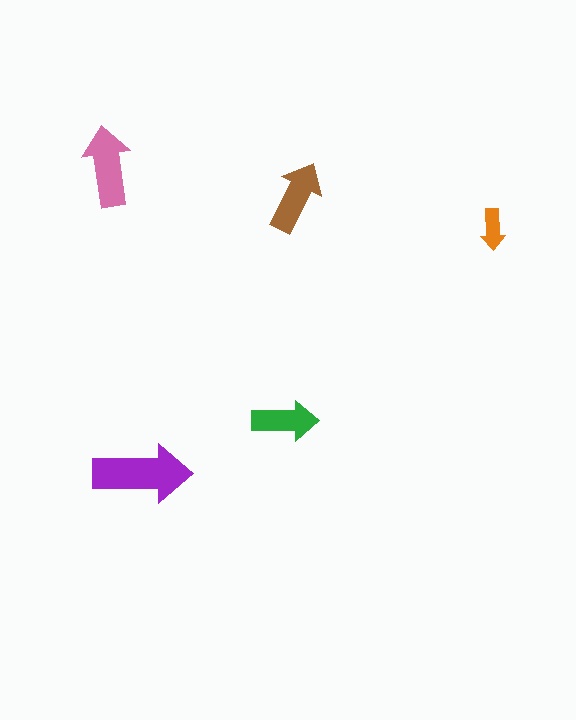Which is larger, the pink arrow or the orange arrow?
The pink one.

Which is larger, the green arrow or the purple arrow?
The purple one.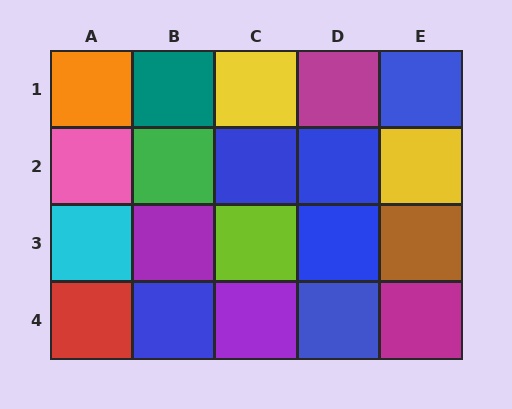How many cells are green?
1 cell is green.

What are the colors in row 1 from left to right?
Orange, teal, yellow, magenta, blue.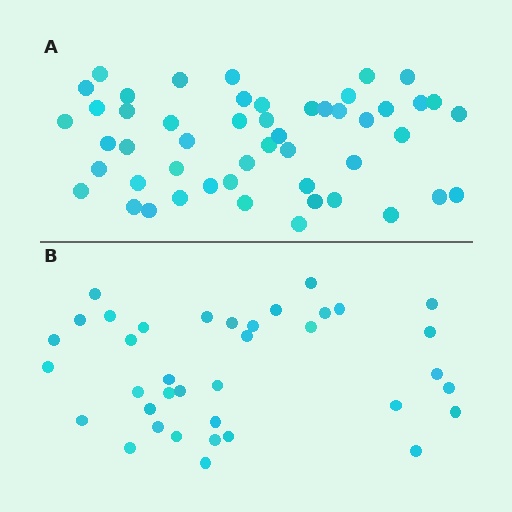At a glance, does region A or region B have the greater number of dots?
Region A (the top region) has more dots.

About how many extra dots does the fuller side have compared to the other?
Region A has approximately 15 more dots than region B.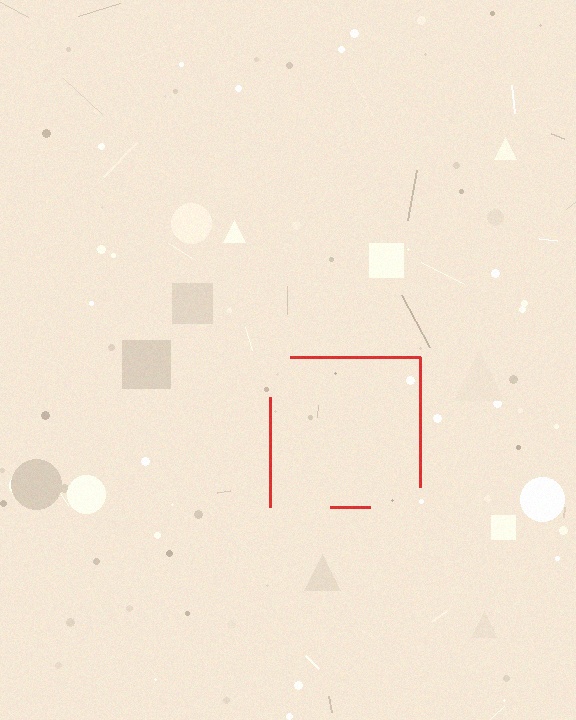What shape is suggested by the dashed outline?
The dashed outline suggests a square.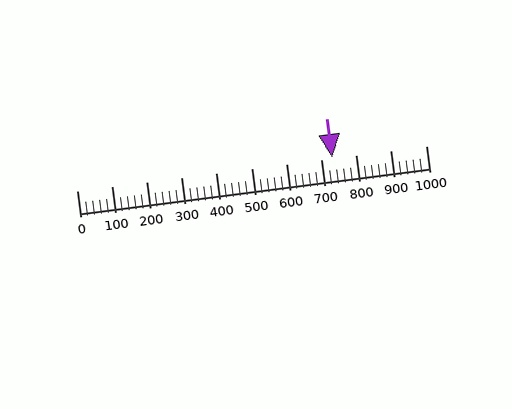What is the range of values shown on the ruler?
The ruler shows values from 0 to 1000.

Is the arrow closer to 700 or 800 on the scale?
The arrow is closer to 700.